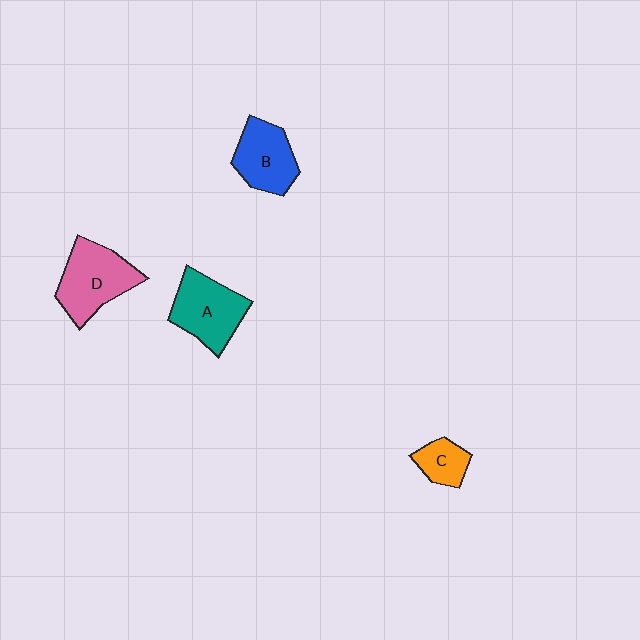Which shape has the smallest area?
Shape C (orange).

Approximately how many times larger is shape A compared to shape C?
Approximately 2.1 times.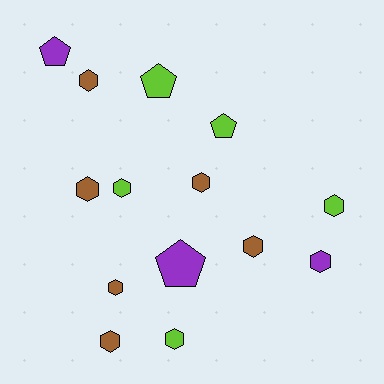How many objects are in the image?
There are 14 objects.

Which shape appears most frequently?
Hexagon, with 10 objects.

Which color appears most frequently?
Brown, with 6 objects.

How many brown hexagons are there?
There are 6 brown hexagons.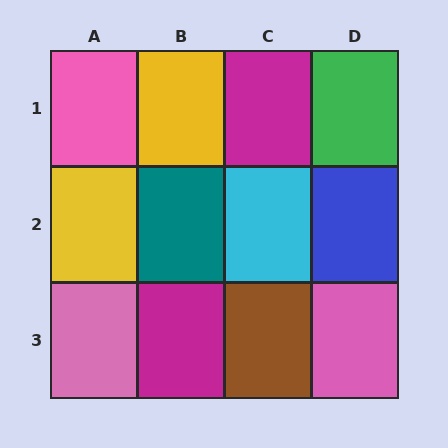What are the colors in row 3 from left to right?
Pink, magenta, brown, pink.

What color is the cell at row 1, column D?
Green.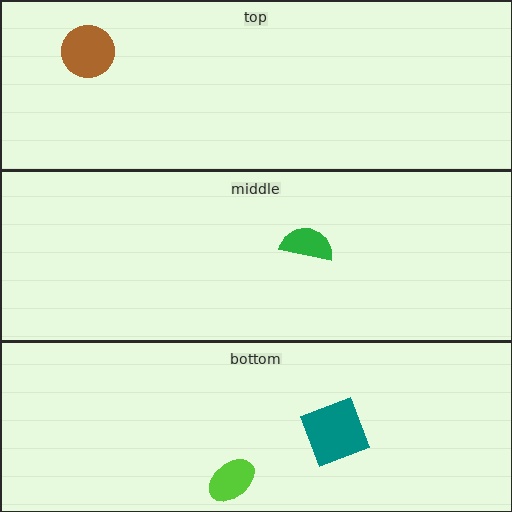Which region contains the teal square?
The bottom region.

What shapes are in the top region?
The brown circle.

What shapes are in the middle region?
The green semicircle.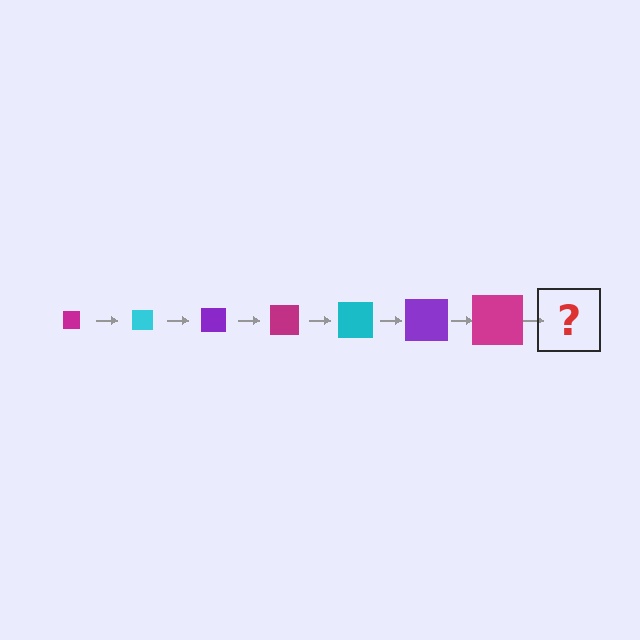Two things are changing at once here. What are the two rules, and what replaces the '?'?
The two rules are that the square grows larger each step and the color cycles through magenta, cyan, and purple. The '?' should be a cyan square, larger than the previous one.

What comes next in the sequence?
The next element should be a cyan square, larger than the previous one.